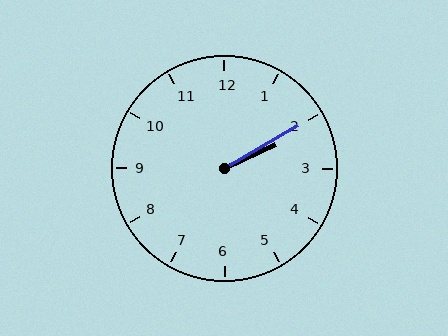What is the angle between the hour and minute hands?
Approximately 5 degrees.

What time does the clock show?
2:10.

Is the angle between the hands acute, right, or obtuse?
It is acute.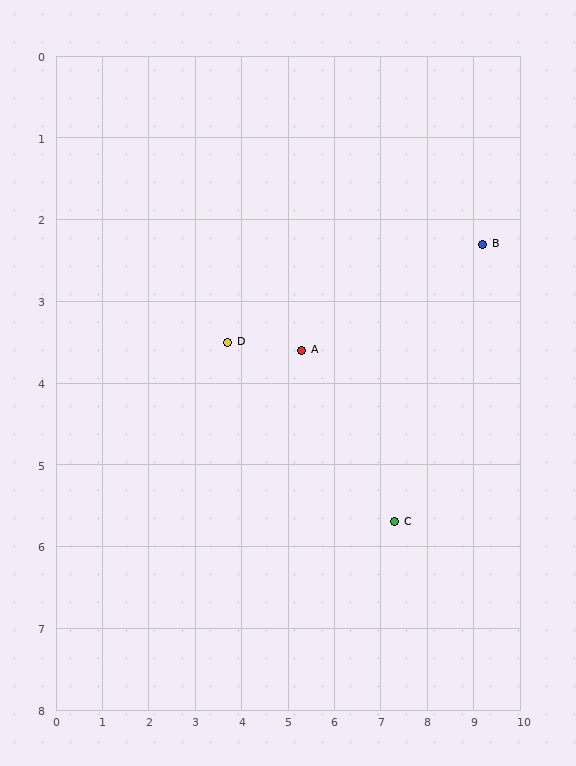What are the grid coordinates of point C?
Point C is at approximately (7.3, 5.7).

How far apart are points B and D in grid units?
Points B and D are about 5.6 grid units apart.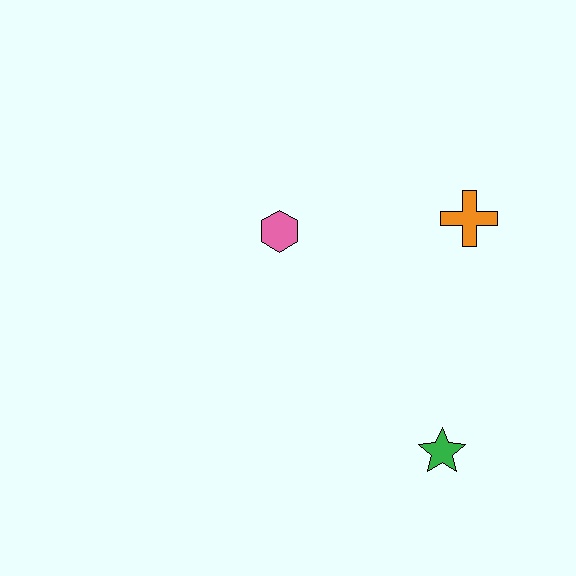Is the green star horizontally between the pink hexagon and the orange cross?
Yes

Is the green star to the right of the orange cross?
No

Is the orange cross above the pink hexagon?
Yes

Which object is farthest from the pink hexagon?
The green star is farthest from the pink hexagon.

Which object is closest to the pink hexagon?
The orange cross is closest to the pink hexagon.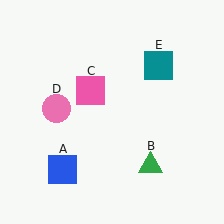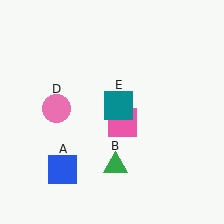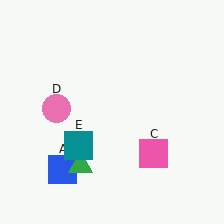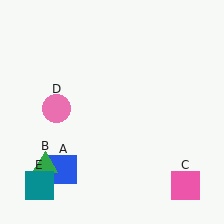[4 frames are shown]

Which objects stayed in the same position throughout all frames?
Blue square (object A) and pink circle (object D) remained stationary.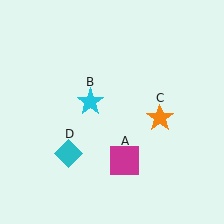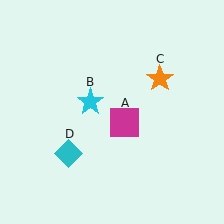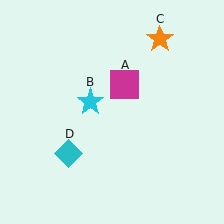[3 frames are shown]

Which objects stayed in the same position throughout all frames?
Cyan star (object B) and cyan diamond (object D) remained stationary.